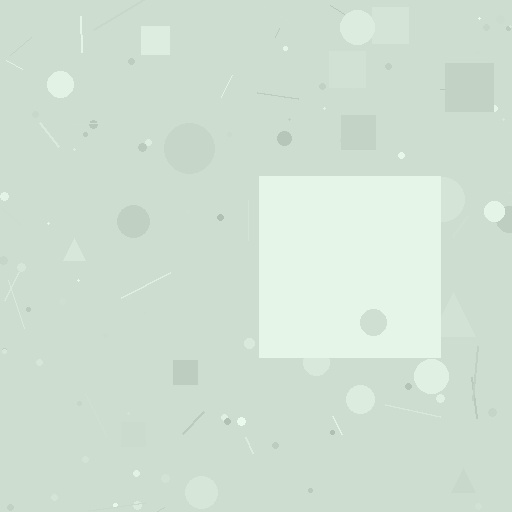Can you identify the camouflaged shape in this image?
The camouflaged shape is a square.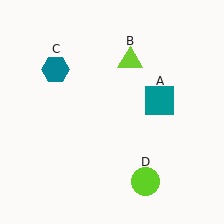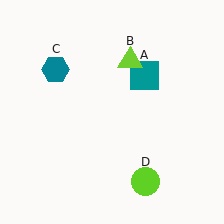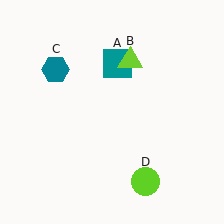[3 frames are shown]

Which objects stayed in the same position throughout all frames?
Lime triangle (object B) and teal hexagon (object C) and lime circle (object D) remained stationary.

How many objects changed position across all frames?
1 object changed position: teal square (object A).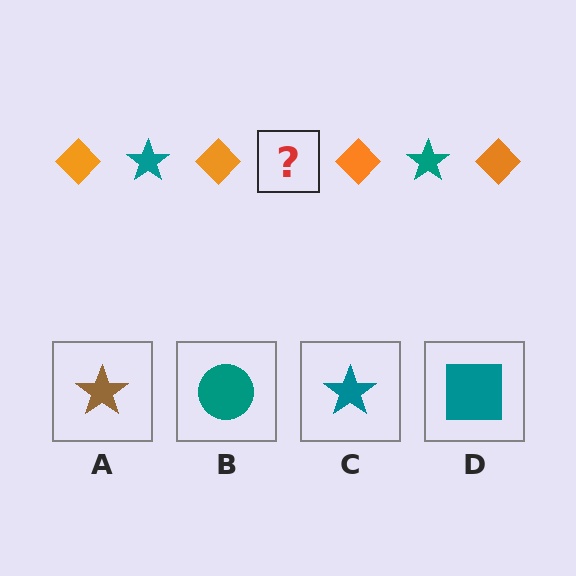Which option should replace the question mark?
Option C.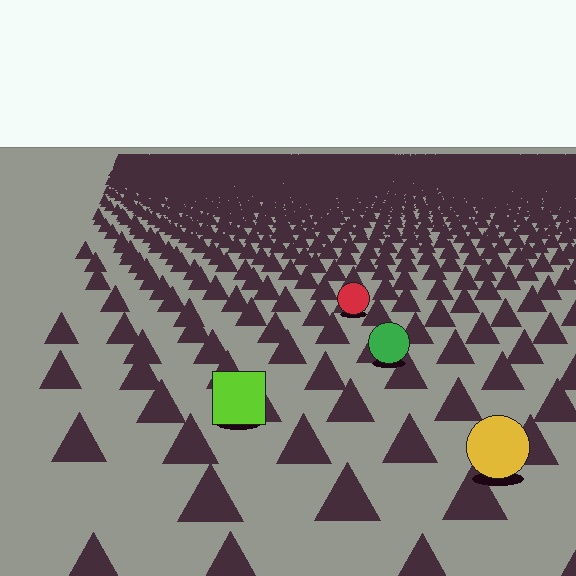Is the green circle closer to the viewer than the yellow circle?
No. The yellow circle is closer — you can tell from the texture gradient: the ground texture is coarser near it.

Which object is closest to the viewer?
The yellow circle is closest. The texture marks near it are larger and more spread out.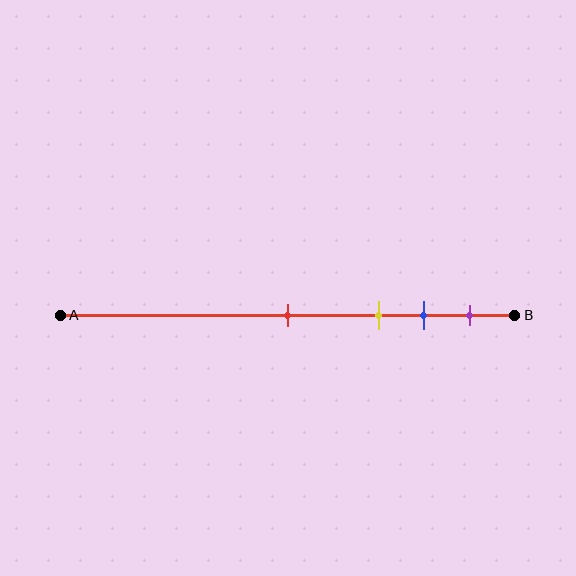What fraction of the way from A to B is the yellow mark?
The yellow mark is approximately 70% (0.7) of the way from A to B.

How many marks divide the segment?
There are 4 marks dividing the segment.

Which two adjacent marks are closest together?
The blue and purple marks are the closest adjacent pair.